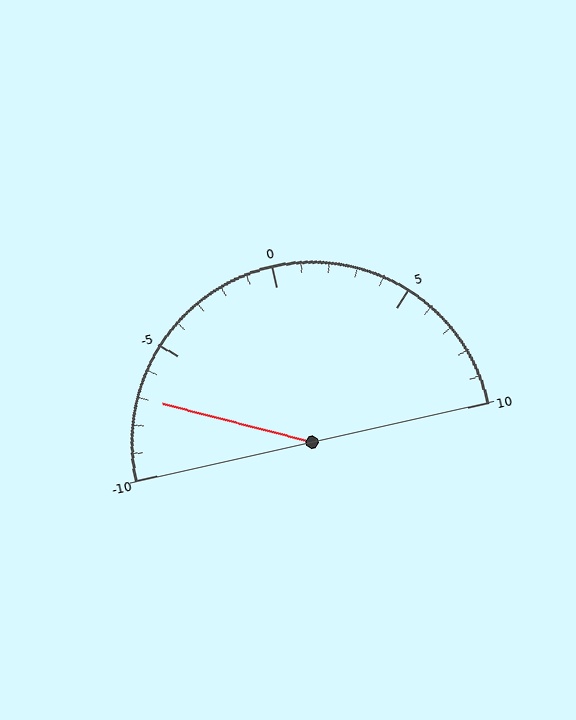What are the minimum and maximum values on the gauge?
The gauge ranges from -10 to 10.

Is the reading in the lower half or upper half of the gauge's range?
The reading is in the lower half of the range (-10 to 10).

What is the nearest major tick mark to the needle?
The nearest major tick mark is -5.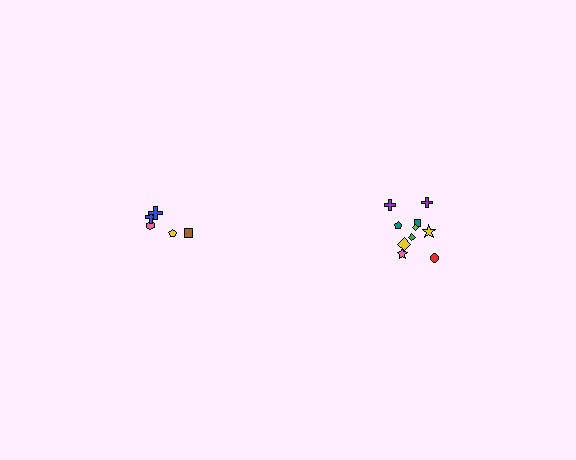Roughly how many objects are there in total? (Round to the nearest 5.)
Roughly 15 objects in total.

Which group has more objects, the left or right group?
The right group.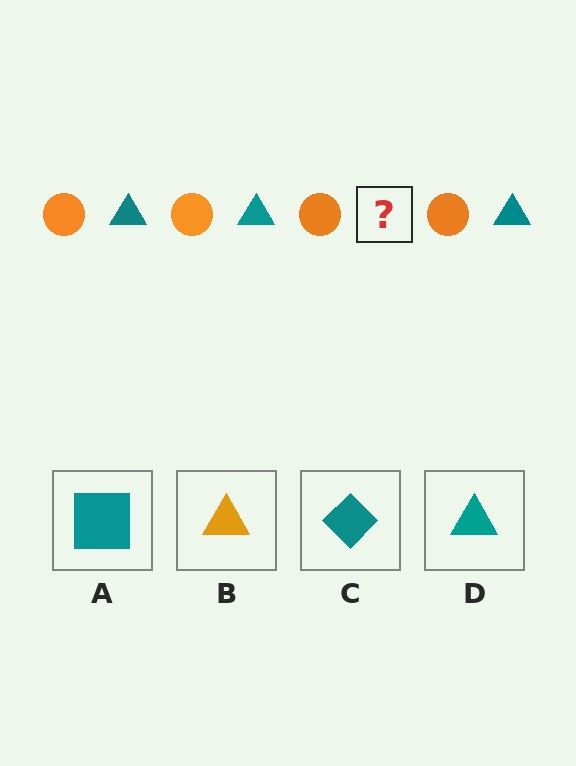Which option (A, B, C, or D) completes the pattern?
D.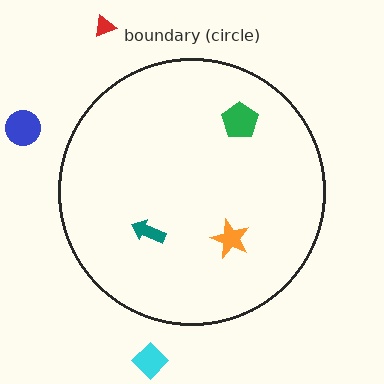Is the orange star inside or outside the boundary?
Inside.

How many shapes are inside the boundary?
3 inside, 3 outside.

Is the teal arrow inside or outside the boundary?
Inside.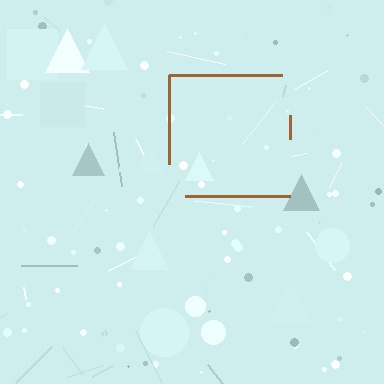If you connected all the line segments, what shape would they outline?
They would outline a square.